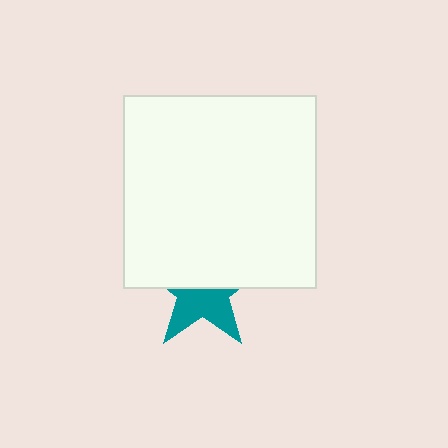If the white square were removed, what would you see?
You would see the complete teal star.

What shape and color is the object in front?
The object in front is a white square.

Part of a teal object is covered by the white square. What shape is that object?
It is a star.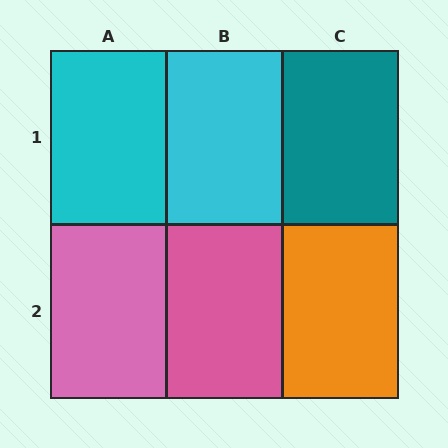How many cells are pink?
2 cells are pink.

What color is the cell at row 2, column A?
Pink.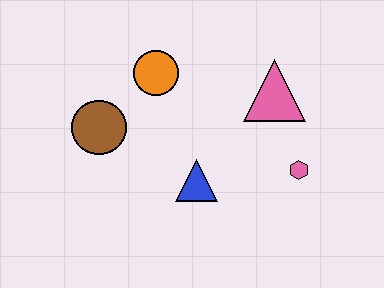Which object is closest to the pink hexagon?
The pink triangle is closest to the pink hexagon.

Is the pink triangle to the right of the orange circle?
Yes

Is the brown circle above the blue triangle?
Yes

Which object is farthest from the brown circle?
The pink hexagon is farthest from the brown circle.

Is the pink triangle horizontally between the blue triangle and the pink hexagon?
Yes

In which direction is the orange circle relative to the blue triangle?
The orange circle is above the blue triangle.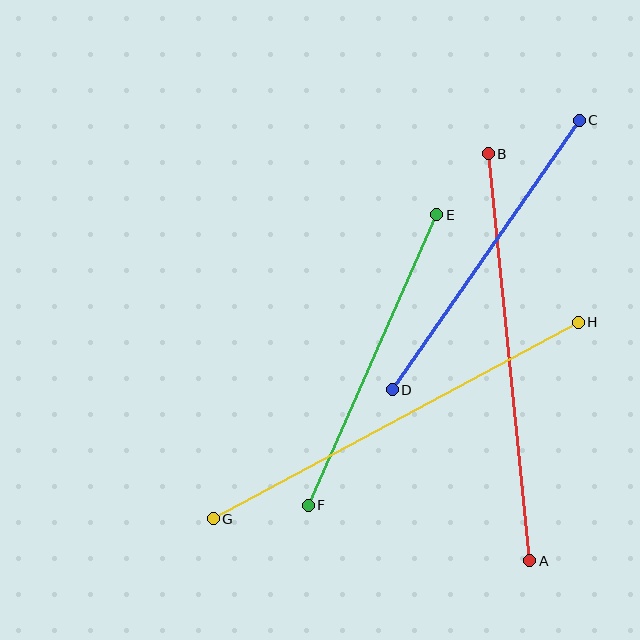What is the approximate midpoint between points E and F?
The midpoint is at approximately (372, 360) pixels.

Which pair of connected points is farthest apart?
Points G and H are farthest apart.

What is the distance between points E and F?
The distance is approximately 318 pixels.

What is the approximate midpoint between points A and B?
The midpoint is at approximately (509, 357) pixels.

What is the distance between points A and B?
The distance is approximately 409 pixels.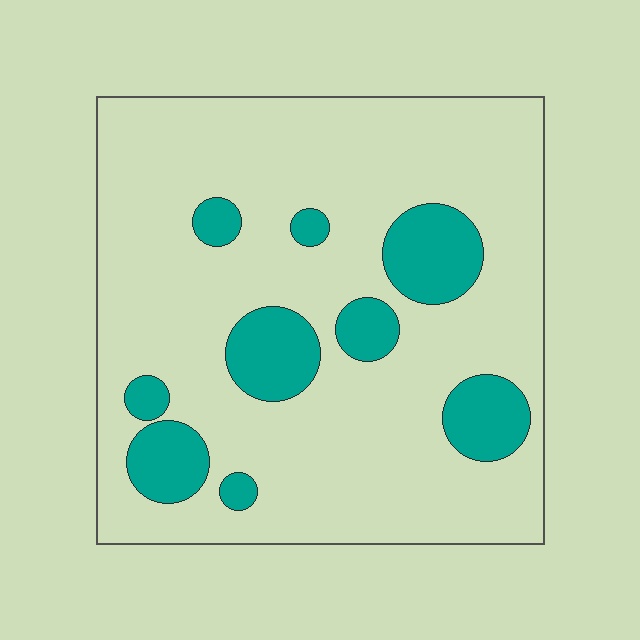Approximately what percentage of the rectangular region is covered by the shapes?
Approximately 20%.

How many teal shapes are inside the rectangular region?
9.